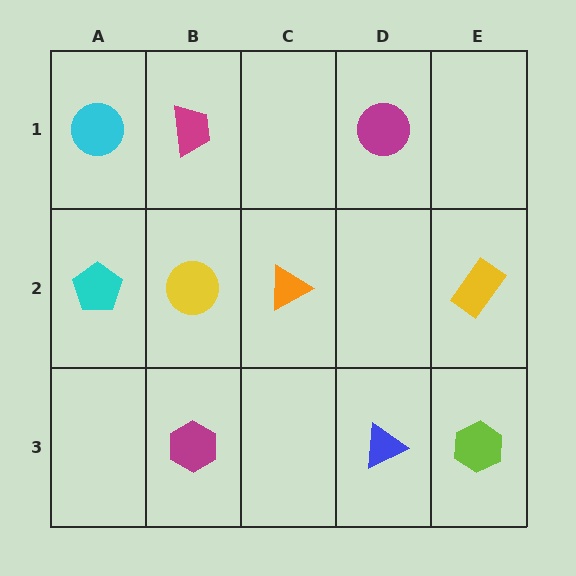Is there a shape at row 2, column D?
No, that cell is empty.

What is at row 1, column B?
A magenta trapezoid.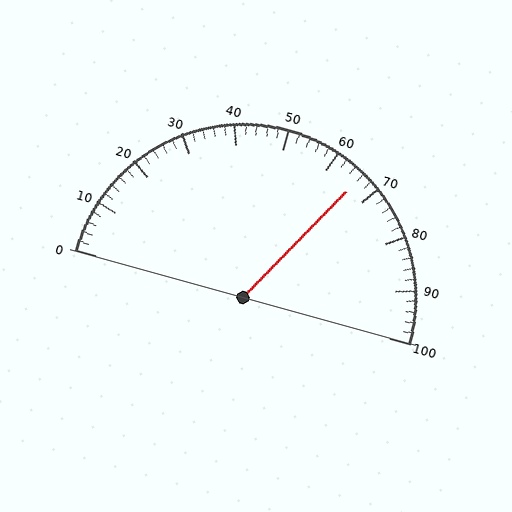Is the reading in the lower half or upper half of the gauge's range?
The reading is in the upper half of the range (0 to 100).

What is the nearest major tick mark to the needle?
The nearest major tick mark is 70.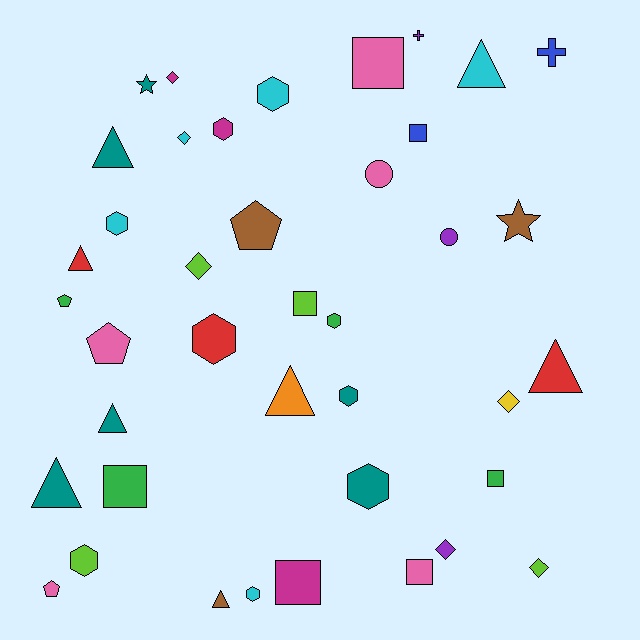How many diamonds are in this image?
There are 6 diamonds.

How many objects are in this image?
There are 40 objects.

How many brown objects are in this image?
There are 3 brown objects.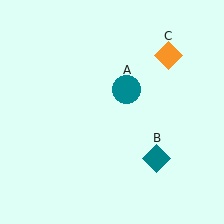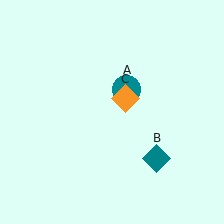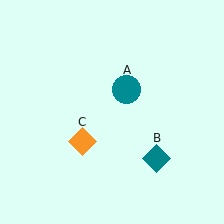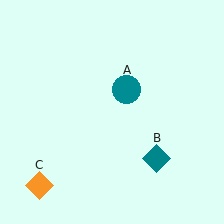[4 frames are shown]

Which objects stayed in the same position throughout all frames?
Teal circle (object A) and teal diamond (object B) remained stationary.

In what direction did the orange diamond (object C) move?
The orange diamond (object C) moved down and to the left.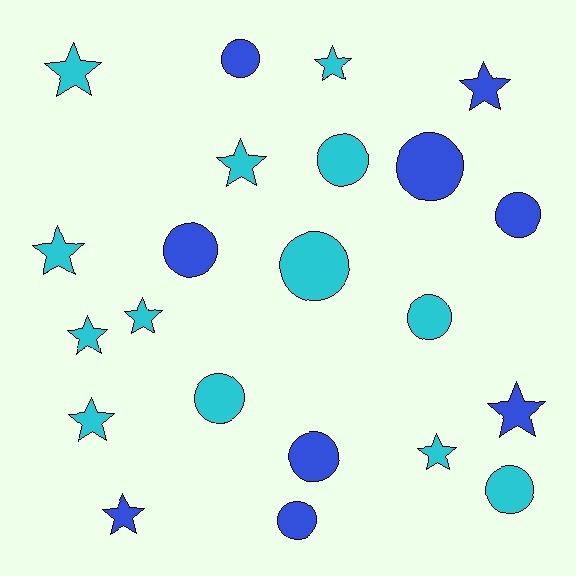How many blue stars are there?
There are 3 blue stars.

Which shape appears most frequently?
Star, with 11 objects.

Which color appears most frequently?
Cyan, with 13 objects.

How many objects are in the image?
There are 22 objects.